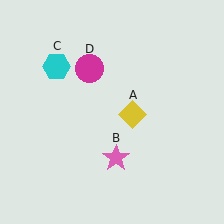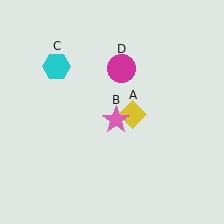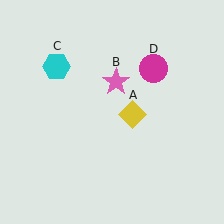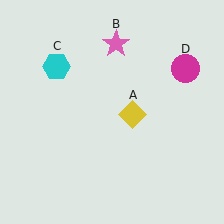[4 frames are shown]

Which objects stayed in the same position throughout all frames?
Yellow diamond (object A) and cyan hexagon (object C) remained stationary.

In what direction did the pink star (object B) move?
The pink star (object B) moved up.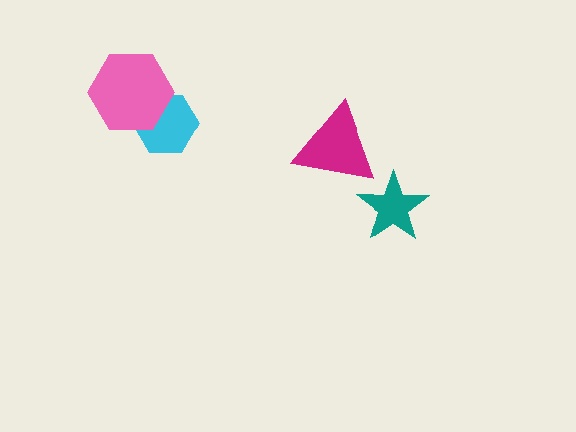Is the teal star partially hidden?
No, no other shape covers it.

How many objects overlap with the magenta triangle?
0 objects overlap with the magenta triangle.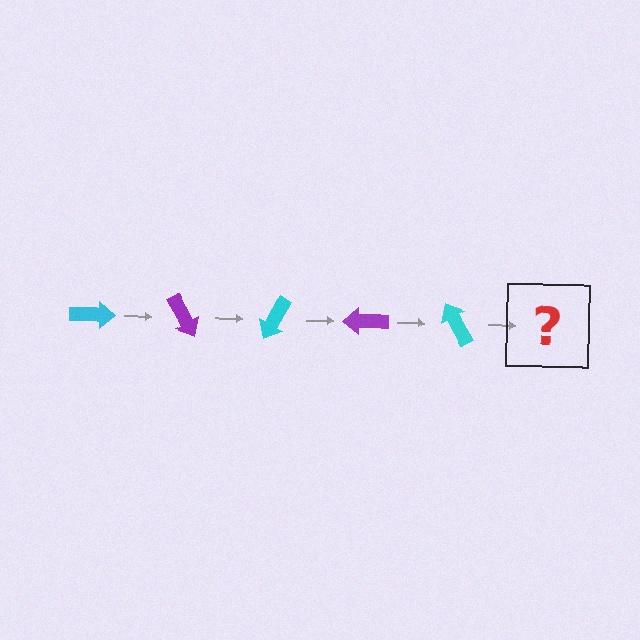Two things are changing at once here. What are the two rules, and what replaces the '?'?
The two rules are that it rotates 60 degrees each step and the color cycles through cyan and purple. The '?' should be a purple arrow, rotated 300 degrees from the start.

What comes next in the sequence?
The next element should be a purple arrow, rotated 300 degrees from the start.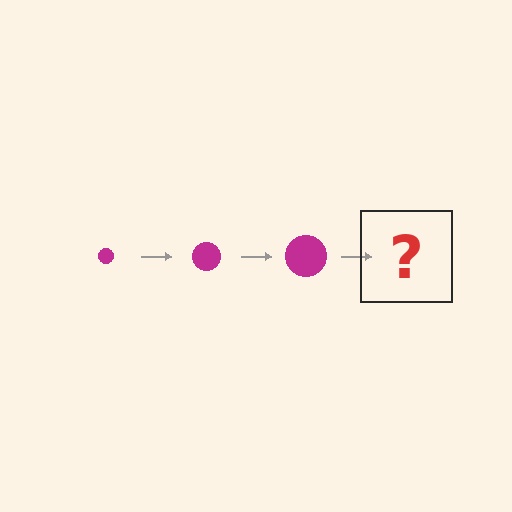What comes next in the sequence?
The next element should be a magenta circle, larger than the previous one.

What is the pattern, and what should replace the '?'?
The pattern is that the circle gets progressively larger each step. The '?' should be a magenta circle, larger than the previous one.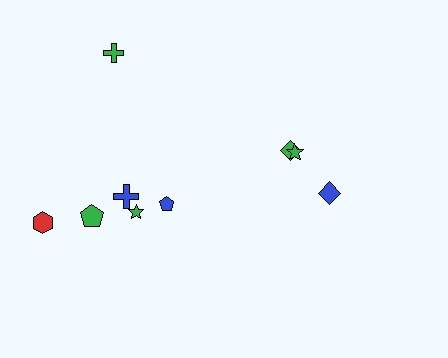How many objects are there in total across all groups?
There are 9 objects.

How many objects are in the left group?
There are 6 objects.